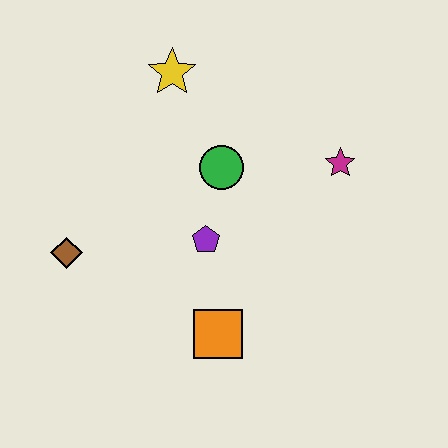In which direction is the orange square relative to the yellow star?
The orange square is below the yellow star.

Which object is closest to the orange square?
The purple pentagon is closest to the orange square.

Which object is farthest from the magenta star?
The brown diamond is farthest from the magenta star.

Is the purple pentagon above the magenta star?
No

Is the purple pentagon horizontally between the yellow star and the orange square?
Yes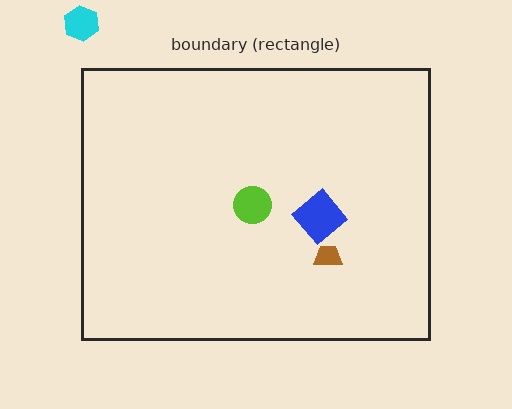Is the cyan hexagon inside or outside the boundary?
Outside.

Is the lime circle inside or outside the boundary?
Inside.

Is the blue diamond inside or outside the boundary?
Inside.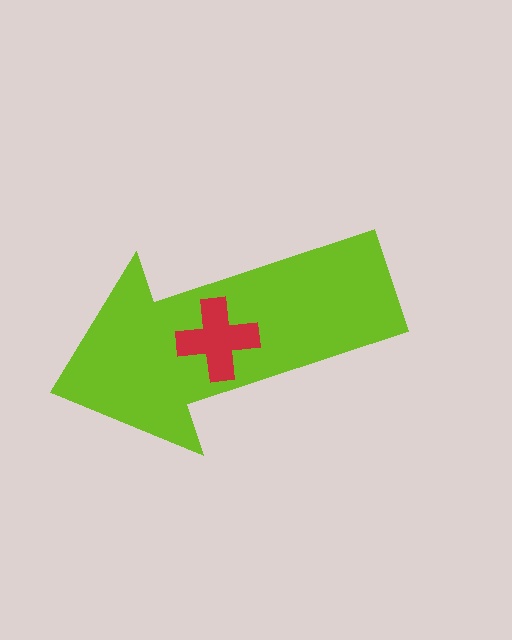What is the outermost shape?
The lime arrow.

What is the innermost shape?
The red cross.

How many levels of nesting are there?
2.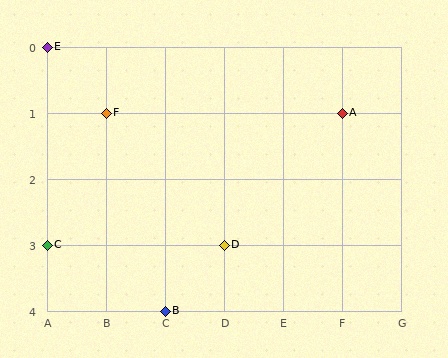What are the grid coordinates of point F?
Point F is at grid coordinates (B, 1).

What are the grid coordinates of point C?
Point C is at grid coordinates (A, 3).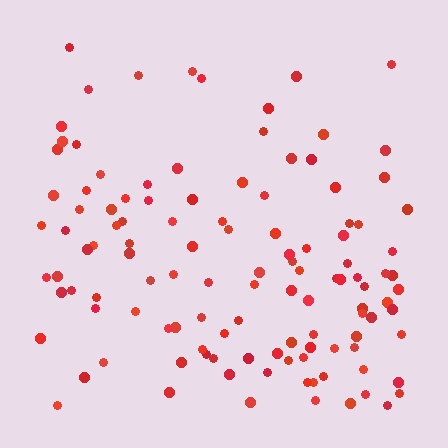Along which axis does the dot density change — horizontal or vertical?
Vertical.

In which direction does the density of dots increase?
From top to bottom, with the bottom side densest.